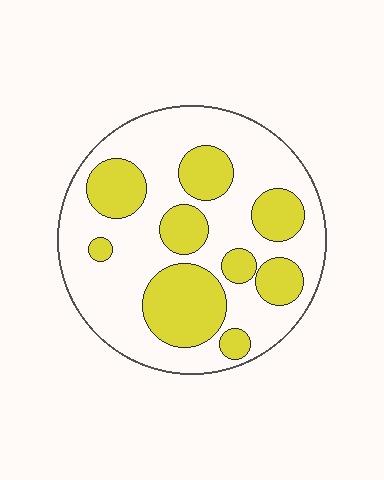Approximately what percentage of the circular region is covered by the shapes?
Approximately 35%.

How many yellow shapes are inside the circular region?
9.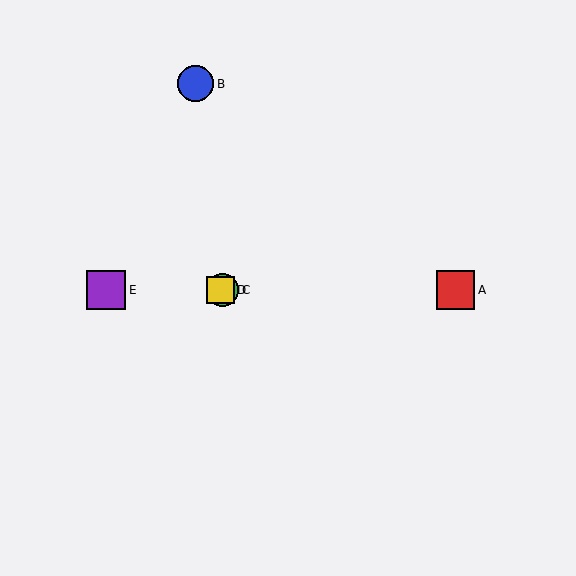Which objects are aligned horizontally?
Objects A, C, D, E are aligned horizontally.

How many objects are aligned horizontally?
4 objects (A, C, D, E) are aligned horizontally.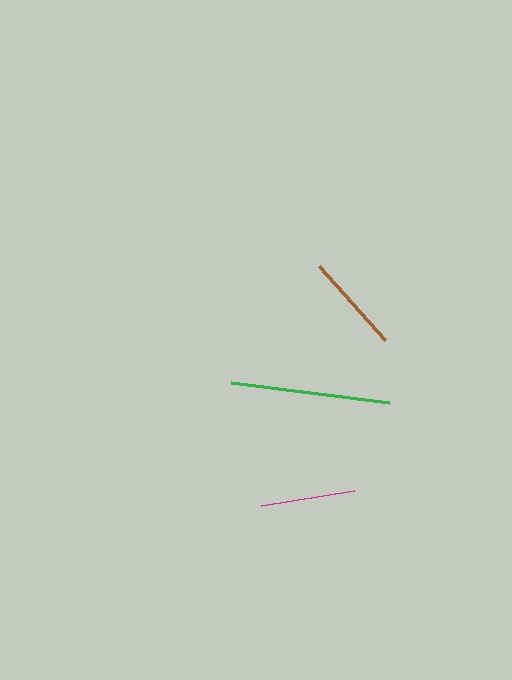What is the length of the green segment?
The green segment is approximately 160 pixels long.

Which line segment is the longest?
The green line is the longest at approximately 160 pixels.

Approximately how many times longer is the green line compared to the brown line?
The green line is approximately 1.6 times the length of the brown line.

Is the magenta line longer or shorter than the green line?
The green line is longer than the magenta line.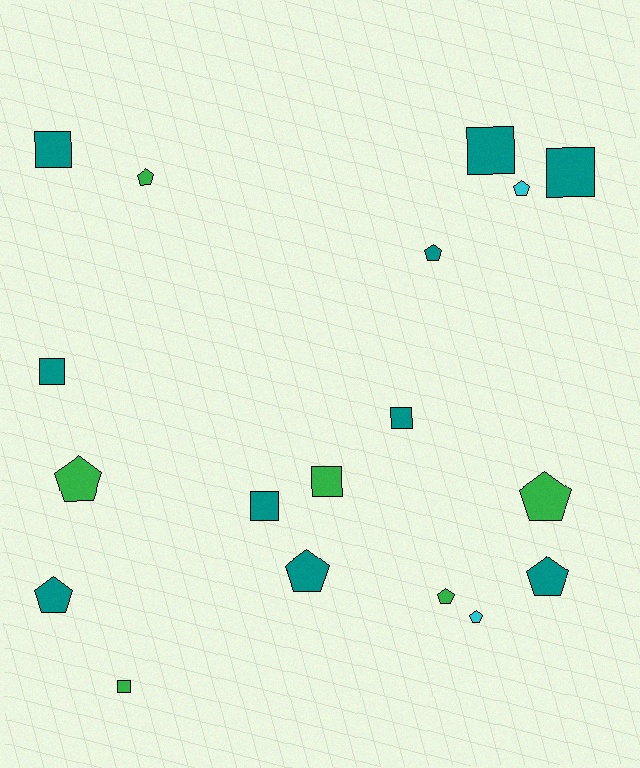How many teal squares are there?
There are 6 teal squares.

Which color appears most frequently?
Teal, with 10 objects.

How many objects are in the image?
There are 18 objects.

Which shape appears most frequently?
Pentagon, with 10 objects.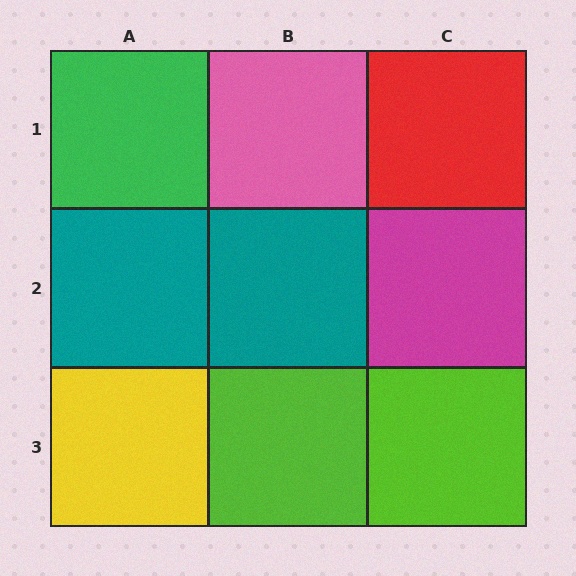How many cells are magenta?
1 cell is magenta.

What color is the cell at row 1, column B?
Pink.